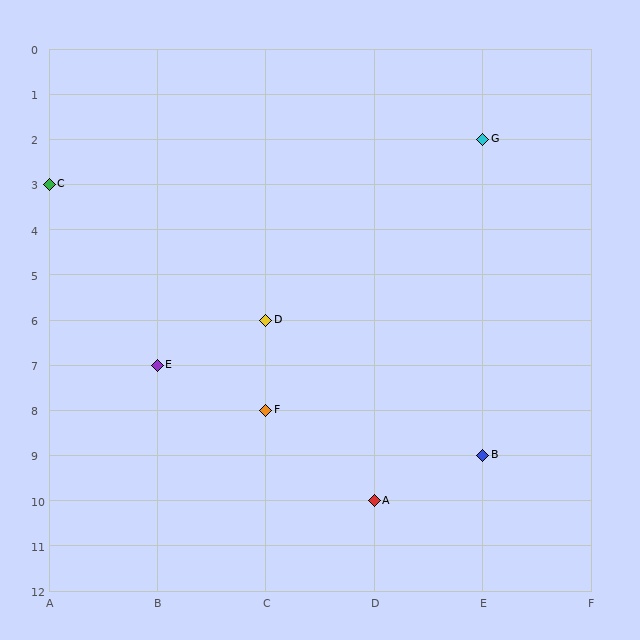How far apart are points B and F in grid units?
Points B and F are 2 columns and 1 row apart (about 2.2 grid units diagonally).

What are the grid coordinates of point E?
Point E is at grid coordinates (B, 7).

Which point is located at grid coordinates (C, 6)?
Point D is at (C, 6).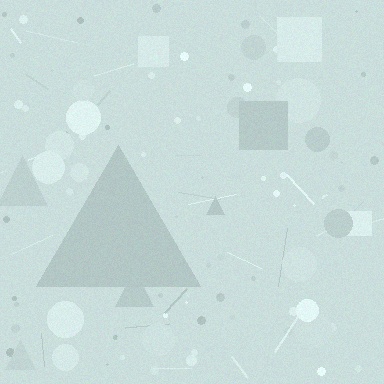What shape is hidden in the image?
A triangle is hidden in the image.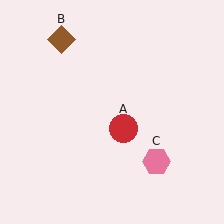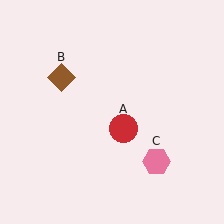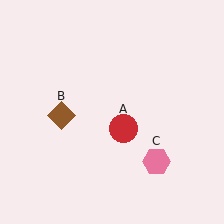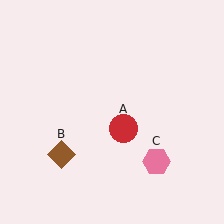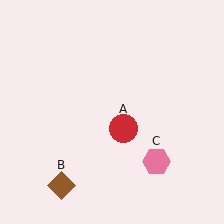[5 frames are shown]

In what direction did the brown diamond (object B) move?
The brown diamond (object B) moved down.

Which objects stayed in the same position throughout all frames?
Red circle (object A) and pink hexagon (object C) remained stationary.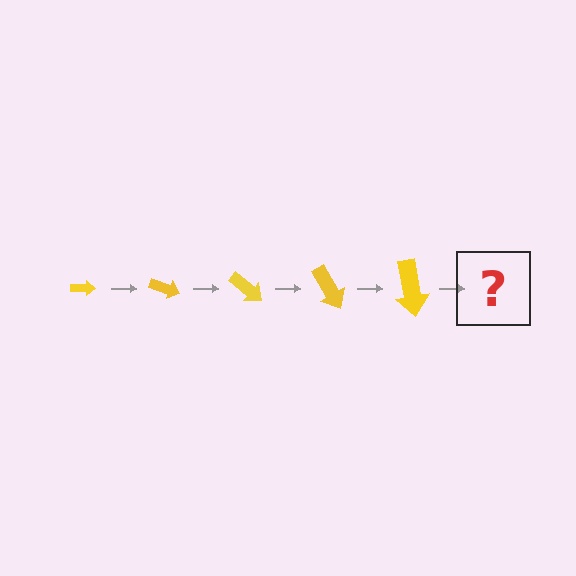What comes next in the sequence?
The next element should be an arrow, larger than the previous one and rotated 100 degrees from the start.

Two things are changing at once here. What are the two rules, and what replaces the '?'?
The two rules are that the arrow grows larger each step and it rotates 20 degrees each step. The '?' should be an arrow, larger than the previous one and rotated 100 degrees from the start.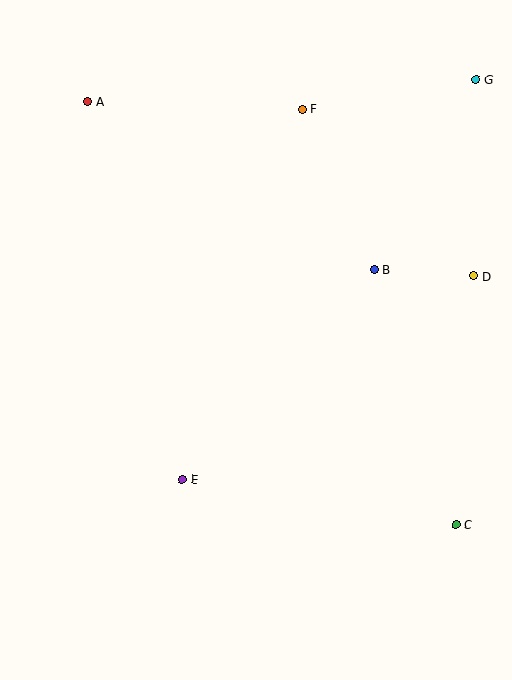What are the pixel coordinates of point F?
Point F is at (302, 109).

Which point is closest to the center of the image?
Point B at (374, 270) is closest to the center.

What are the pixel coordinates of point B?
Point B is at (374, 270).